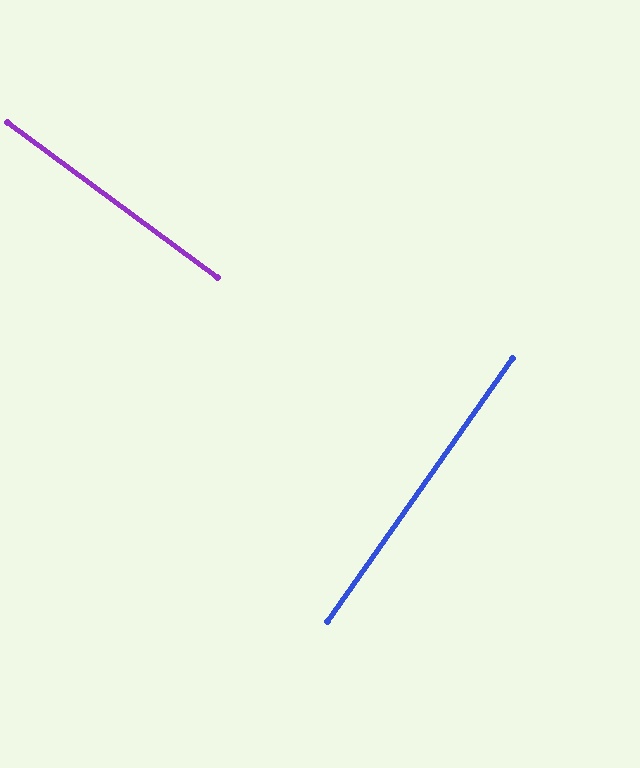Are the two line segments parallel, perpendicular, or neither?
Perpendicular — they meet at approximately 89°.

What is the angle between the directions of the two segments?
Approximately 89 degrees.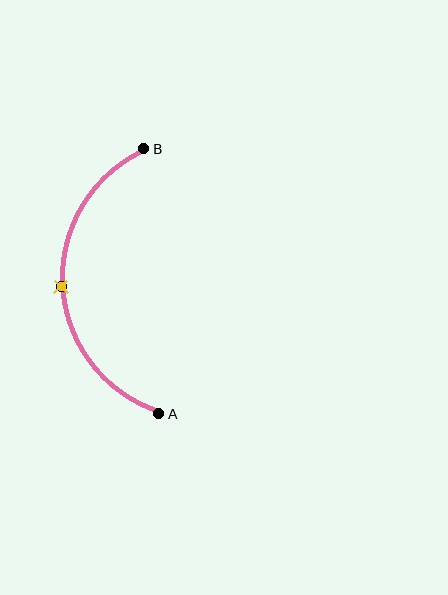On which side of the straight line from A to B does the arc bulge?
The arc bulges to the left of the straight line connecting A and B.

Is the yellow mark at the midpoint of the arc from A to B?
Yes. The yellow mark lies on the arc at equal arc-length from both A and B — it is the arc midpoint.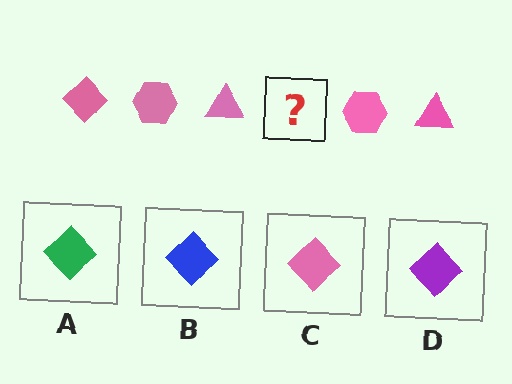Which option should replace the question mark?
Option C.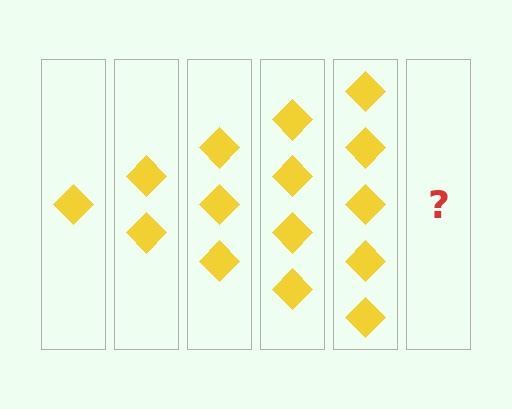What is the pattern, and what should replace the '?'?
The pattern is that each step adds one more diamond. The '?' should be 6 diamonds.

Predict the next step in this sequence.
The next step is 6 diamonds.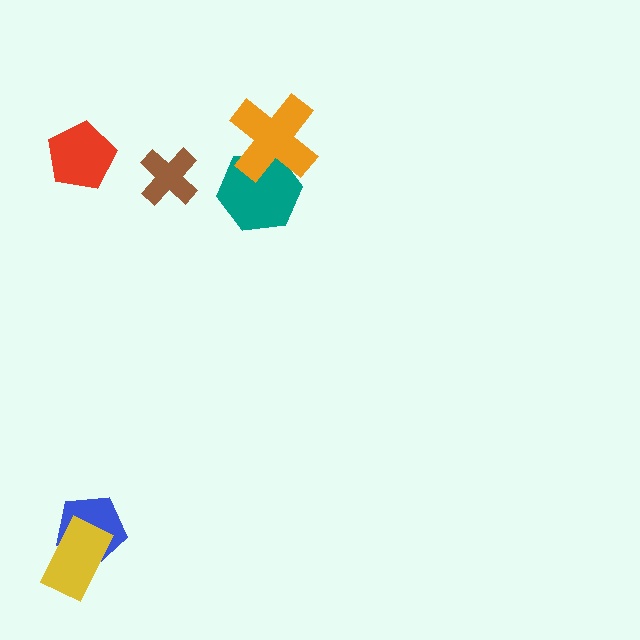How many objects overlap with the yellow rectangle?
1 object overlaps with the yellow rectangle.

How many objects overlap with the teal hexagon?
1 object overlaps with the teal hexagon.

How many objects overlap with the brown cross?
0 objects overlap with the brown cross.